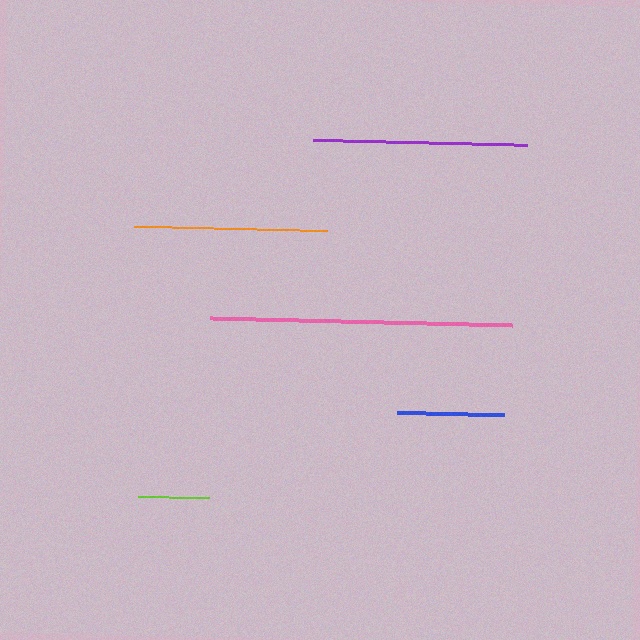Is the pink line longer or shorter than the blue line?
The pink line is longer than the blue line.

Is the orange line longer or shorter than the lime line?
The orange line is longer than the lime line.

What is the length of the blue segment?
The blue segment is approximately 106 pixels long.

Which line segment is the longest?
The pink line is the longest at approximately 302 pixels.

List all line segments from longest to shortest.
From longest to shortest: pink, purple, orange, blue, lime.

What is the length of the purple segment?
The purple segment is approximately 214 pixels long.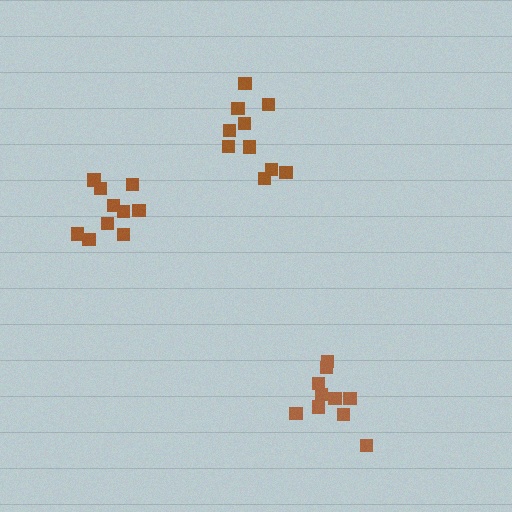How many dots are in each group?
Group 1: 10 dots, Group 2: 10 dots, Group 3: 10 dots (30 total).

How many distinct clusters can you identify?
There are 3 distinct clusters.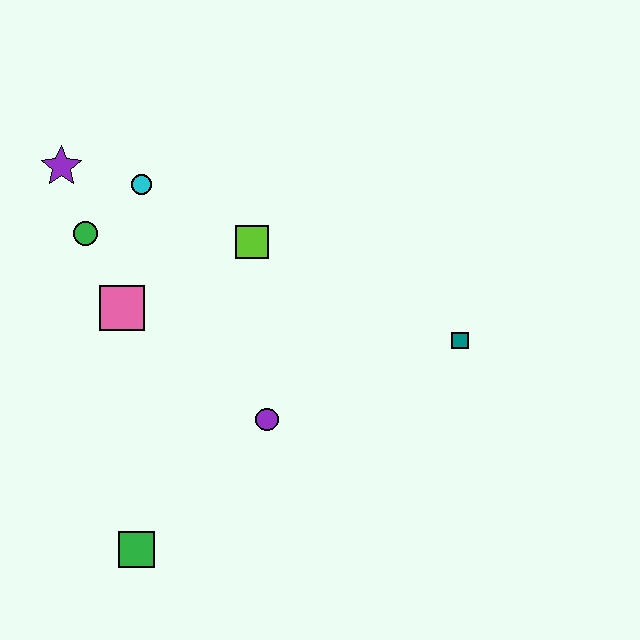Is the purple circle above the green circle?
No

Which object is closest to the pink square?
The green circle is closest to the pink square.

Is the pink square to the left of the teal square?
Yes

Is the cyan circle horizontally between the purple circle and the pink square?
Yes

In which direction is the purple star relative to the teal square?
The purple star is to the left of the teal square.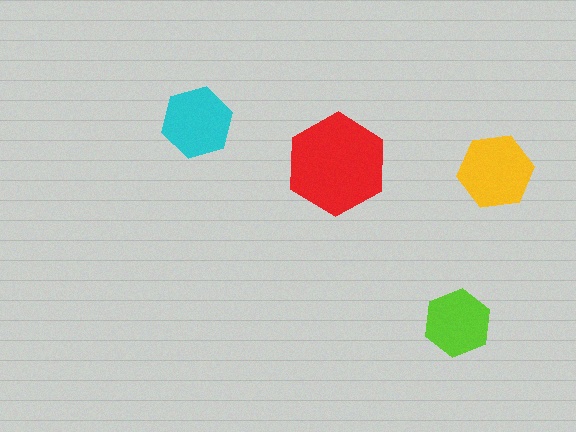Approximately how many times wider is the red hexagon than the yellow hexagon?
About 1.5 times wider.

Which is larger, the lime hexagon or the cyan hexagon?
The cyan one.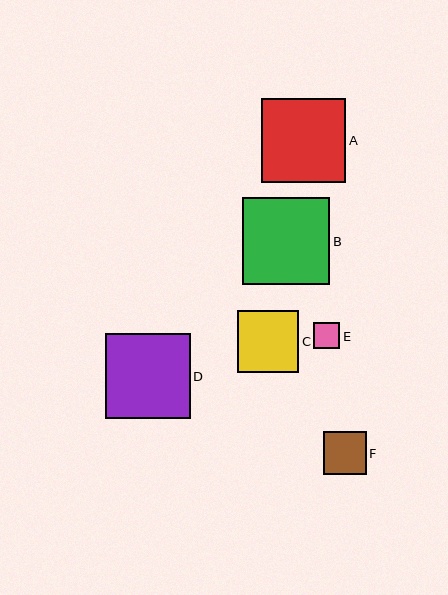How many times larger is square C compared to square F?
Square C is approximately 1.4 times the size of square F.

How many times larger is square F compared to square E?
Square F is approximately 1.6 times the size of square E.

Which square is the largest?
Square B is the largest with a size of approximately 87 pixels.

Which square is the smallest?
Square E is the smallest with a size of approximately 26 pixels.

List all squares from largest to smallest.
From largest to smallest: B, D, A, C, F, E.